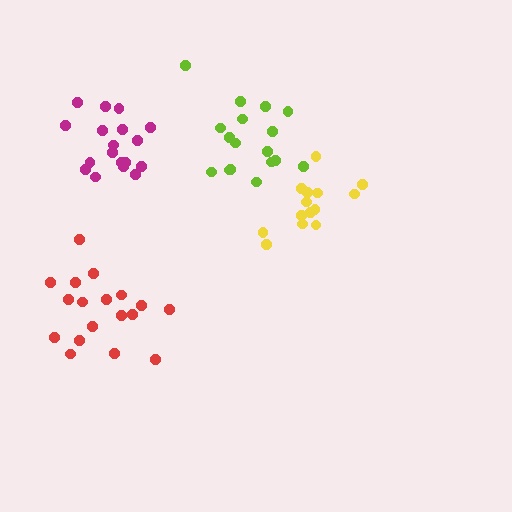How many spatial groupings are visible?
There are 4 spatial groupings.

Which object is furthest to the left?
The red cluster is leftmost.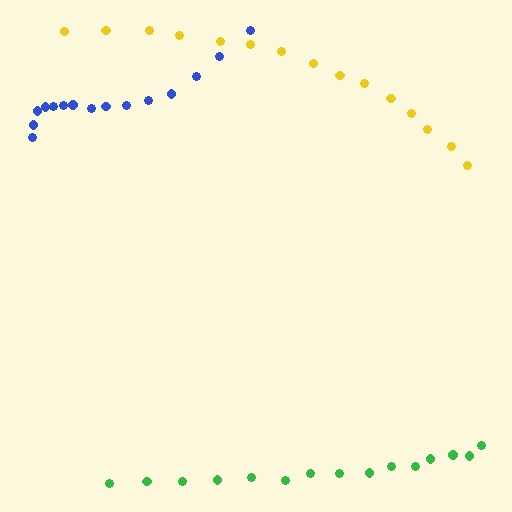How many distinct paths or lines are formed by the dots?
There are 3 distinct paths.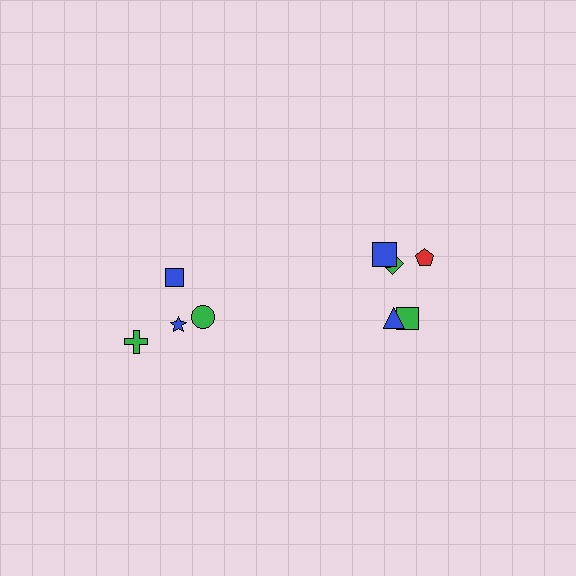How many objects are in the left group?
There are 4 objects.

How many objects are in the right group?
There are 6 objects.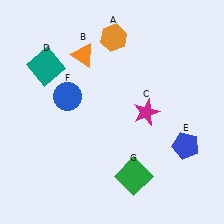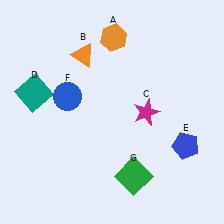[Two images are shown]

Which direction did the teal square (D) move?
The teal square (D) moved down.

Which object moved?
The teal square (D) moved down.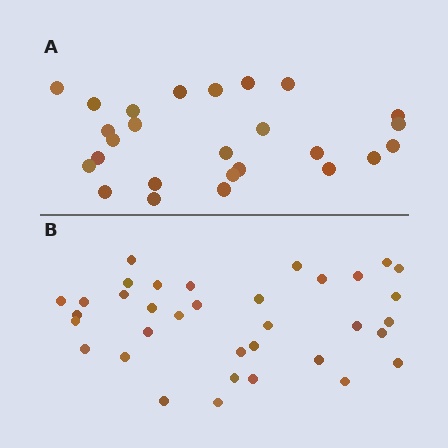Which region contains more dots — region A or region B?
Region B (the bottom region) has more dots.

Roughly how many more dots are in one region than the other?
Region B has roughly 8 or so more dots than region A.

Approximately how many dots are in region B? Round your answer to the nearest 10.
About 40 dots. (The exact count is 35, which rounds to 40.)